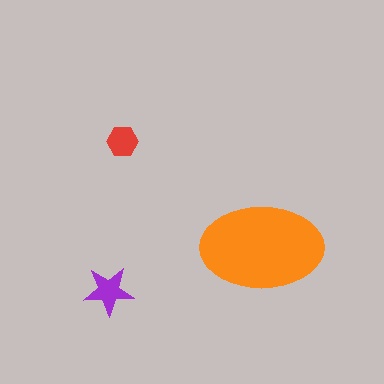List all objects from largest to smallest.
The orange ellipse, the purple star, the red hexagon.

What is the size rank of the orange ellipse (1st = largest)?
1st.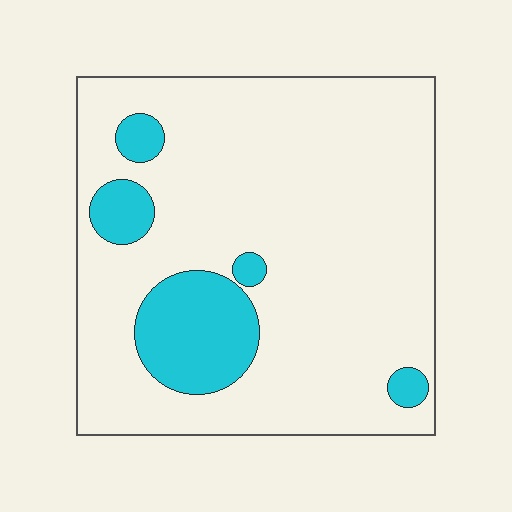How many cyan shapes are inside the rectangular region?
5.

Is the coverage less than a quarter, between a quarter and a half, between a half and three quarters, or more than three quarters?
Less than a quarter.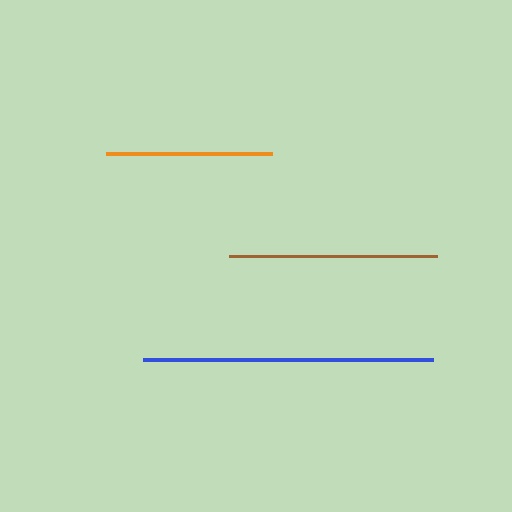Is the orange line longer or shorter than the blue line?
The blue line is longer than the orange line.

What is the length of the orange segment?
The orange segment is approximately 165 pixels long.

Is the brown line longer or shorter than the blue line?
The blue line is longer than the brown line.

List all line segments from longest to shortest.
From longest to shortest: blue, brown, orange.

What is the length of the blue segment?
The blue segment is approximately 291 pixels long.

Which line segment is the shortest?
The orange line is the shortest at approximately 165 pixels.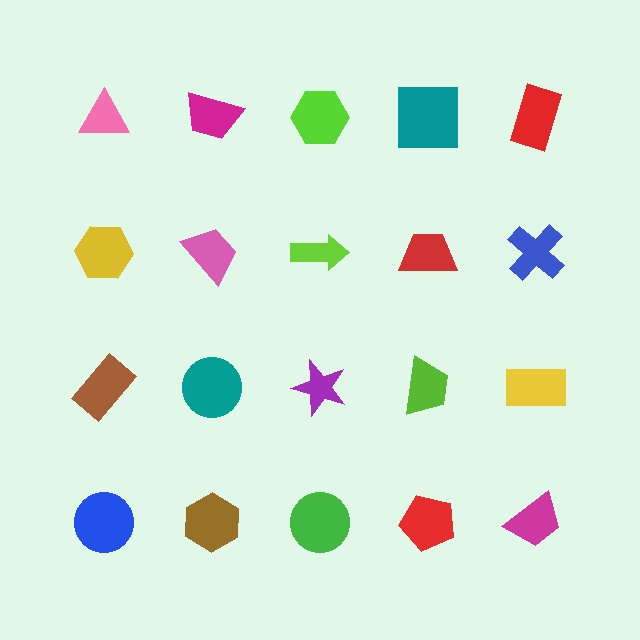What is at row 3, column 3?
A purple star.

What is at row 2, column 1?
A yellow hexagon.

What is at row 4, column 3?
A green circle.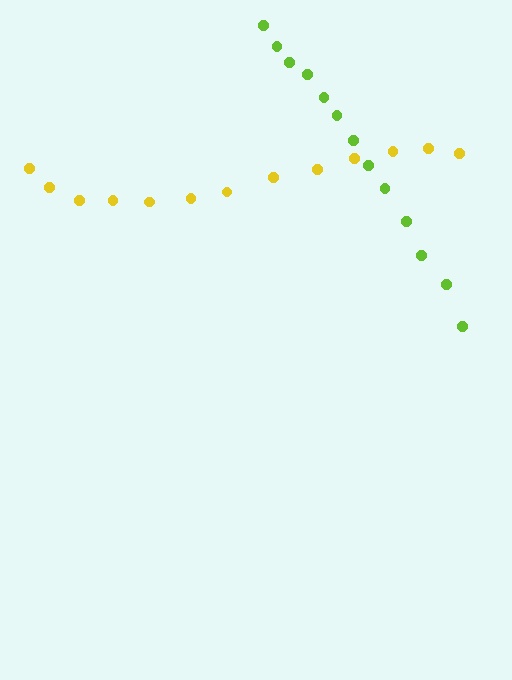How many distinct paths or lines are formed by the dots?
There are 2 distinct paths.